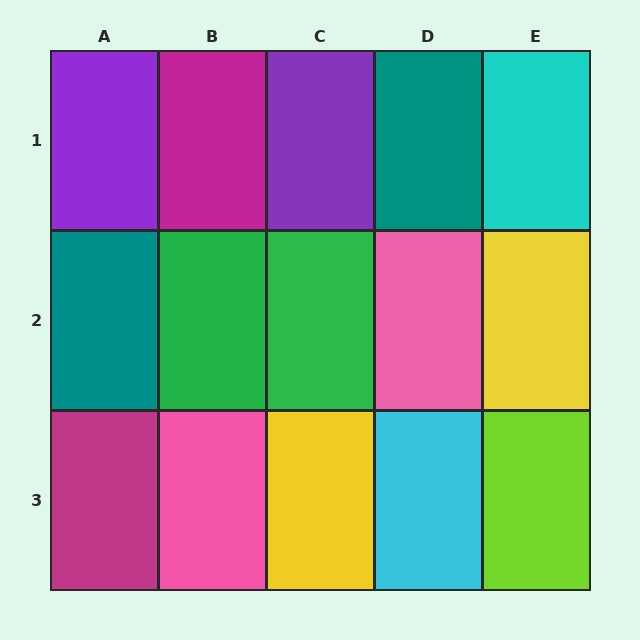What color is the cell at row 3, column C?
Yellow.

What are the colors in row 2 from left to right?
Teal, green, green, pink, yellow.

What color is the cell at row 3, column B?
Pink.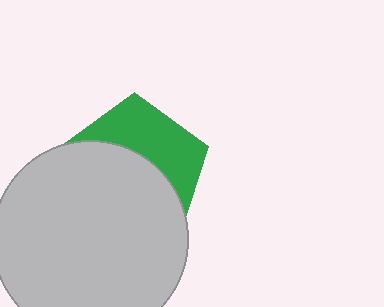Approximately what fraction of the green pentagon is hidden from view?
Roughly 59% of the green pentagon is hidden behind the light gray circle.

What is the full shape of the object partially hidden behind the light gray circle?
The partially hidden object is a green pentagon.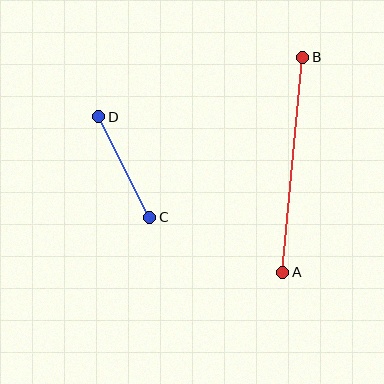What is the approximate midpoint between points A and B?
The midpoint is at approximately (293, 165) pixels.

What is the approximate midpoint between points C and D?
The midpoint is at approximately (124, 167) pixels.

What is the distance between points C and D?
The distance is approximately 113 pixels.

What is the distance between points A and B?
The distance is approximately 216 pixels.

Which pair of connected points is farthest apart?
Points A and B are farthest apart.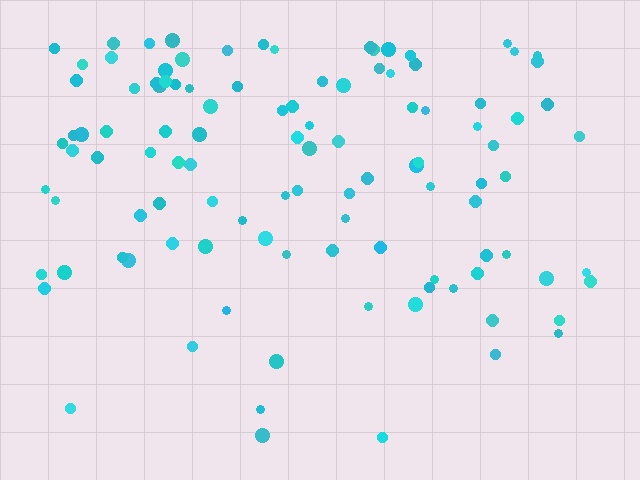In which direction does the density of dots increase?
From bottom to top, with the top side densest.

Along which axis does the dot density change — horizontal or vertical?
Vertical.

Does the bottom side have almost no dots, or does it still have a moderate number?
Still a moderate number, just noticeably fewer than the top.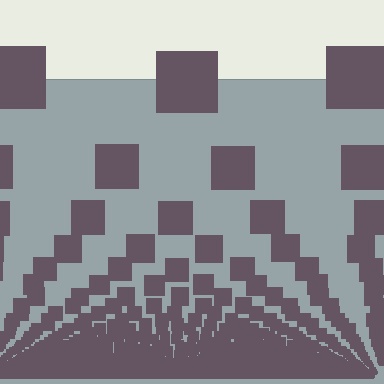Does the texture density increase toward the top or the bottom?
Density increases toward the bottom.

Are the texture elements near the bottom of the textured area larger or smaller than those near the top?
Smaller. The gradient is inverted — elements near the bottom are smaller and denser.